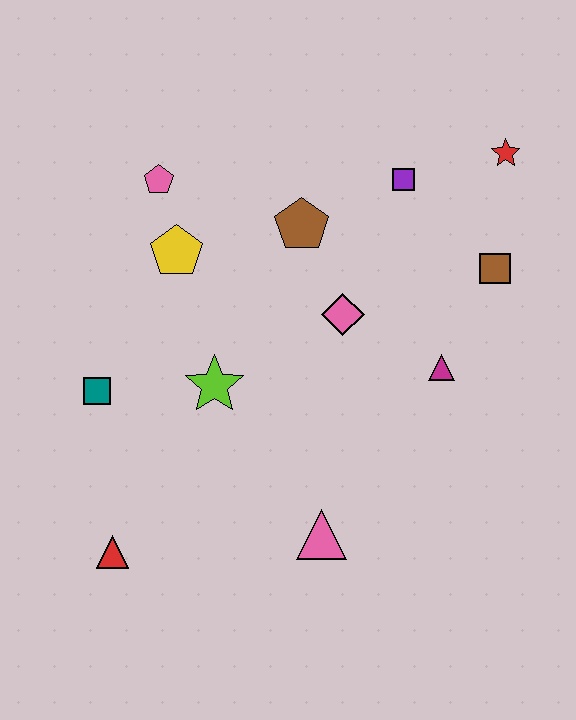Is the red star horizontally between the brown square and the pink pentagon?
No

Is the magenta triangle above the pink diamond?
No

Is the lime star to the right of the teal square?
Yes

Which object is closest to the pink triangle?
The lime star is closest to the pink triangle.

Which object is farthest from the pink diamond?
The red triangle is farthest from the pink diamond.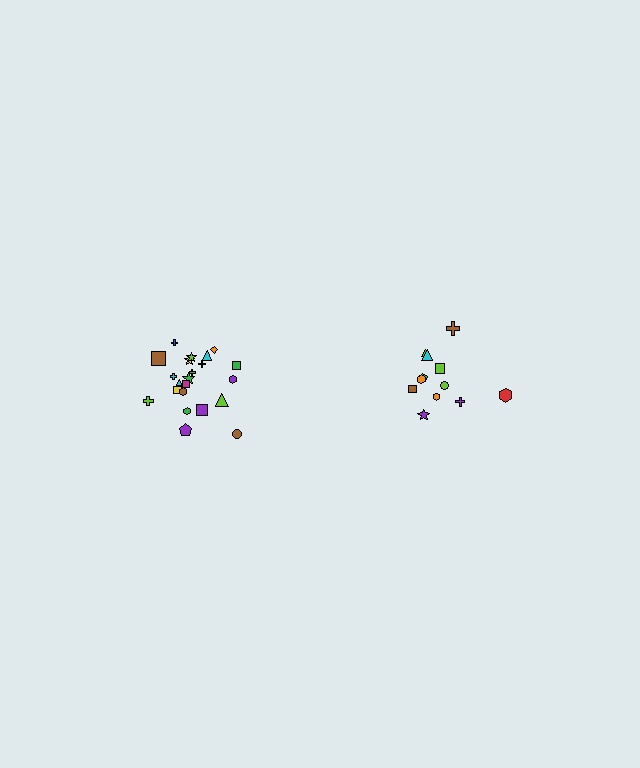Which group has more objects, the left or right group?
The left group.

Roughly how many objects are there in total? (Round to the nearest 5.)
Roughly 35 objects in total.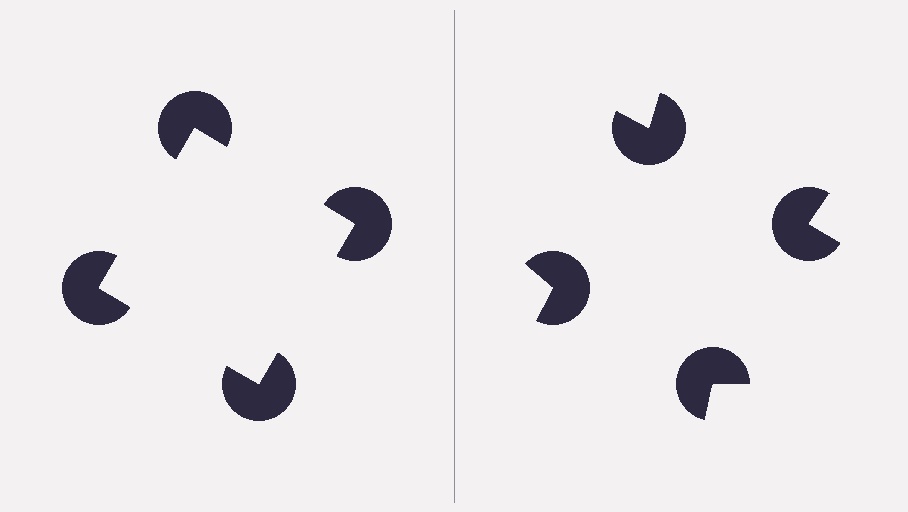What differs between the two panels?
The pac-man discs are positioned identically on both sides; only the wedge orientations differ. On the left they align to a square; on the right they are misaligned.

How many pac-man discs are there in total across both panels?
8 — 4 on each side.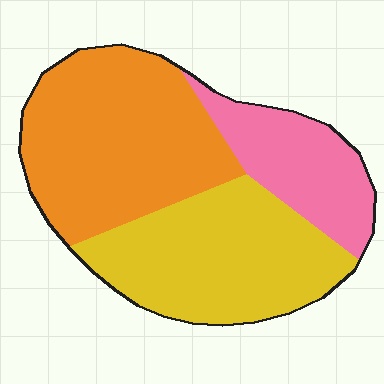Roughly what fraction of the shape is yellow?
Yellow takes up between a third and a half of the shape.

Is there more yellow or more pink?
Yellow.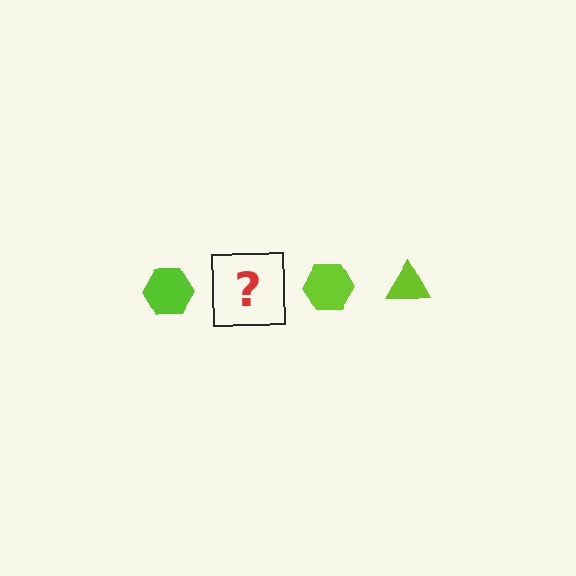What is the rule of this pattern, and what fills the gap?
The rule is that the pattern cycles through hexagon, triangle shapes in lime. The gap should be filled with a lime triangle.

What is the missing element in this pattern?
The missing element is a lime triangle.